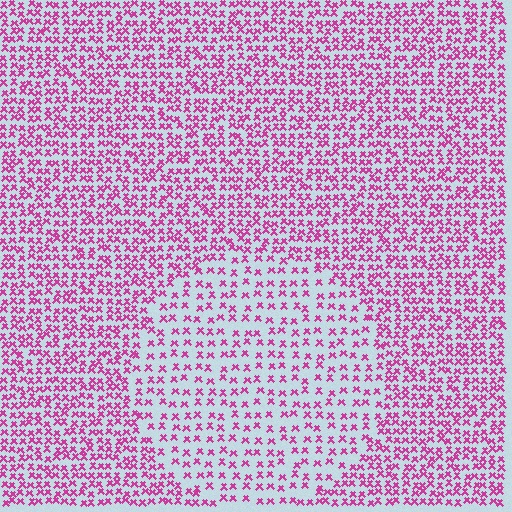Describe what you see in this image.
The image contains small magenta elements arranged at two different densities. A circle-shaped region is visible where the elements are less densely packed than the surrounding area.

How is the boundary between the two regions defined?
The boundary is defined by a change in element density (approximately 1.9x ratio). All elements are the same color, size, and shape.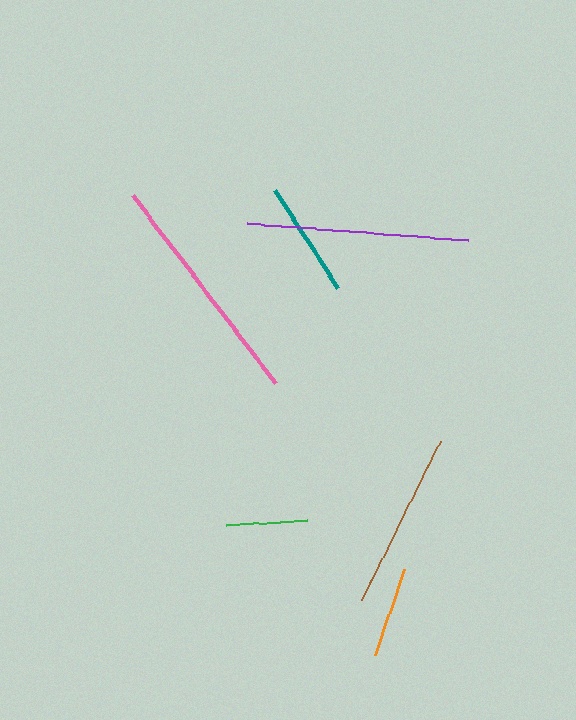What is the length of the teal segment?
The teal segment is approximately 117 pixels long.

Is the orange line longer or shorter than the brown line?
The brown line is longer than the orange line.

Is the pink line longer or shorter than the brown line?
The pink line is longer than the brown line.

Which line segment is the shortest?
The green line is the shortest at approximately 81 pixels.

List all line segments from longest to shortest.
From longest to shortest: pink, purple, brown, teal, orange, green.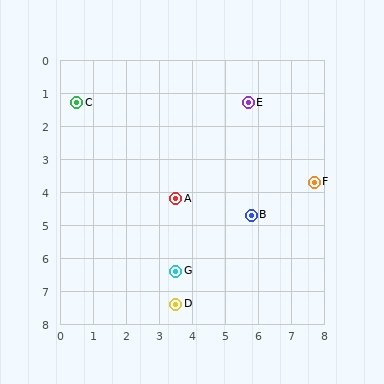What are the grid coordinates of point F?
Point F is at approximately (7.7, 3.7).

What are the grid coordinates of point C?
Point C is at approximately (0.5, 1.3).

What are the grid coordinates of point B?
Point B is at approximately (5.8, 4.7).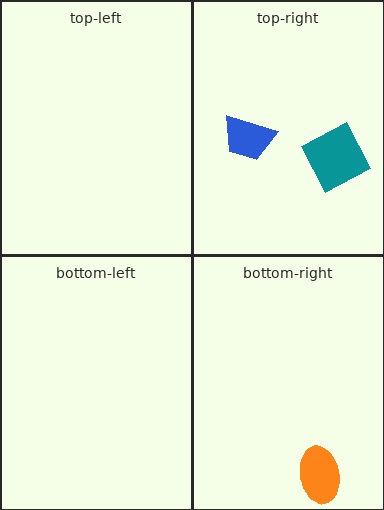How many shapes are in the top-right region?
2.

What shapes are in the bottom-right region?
The orange ellipse.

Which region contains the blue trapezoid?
The top-right region.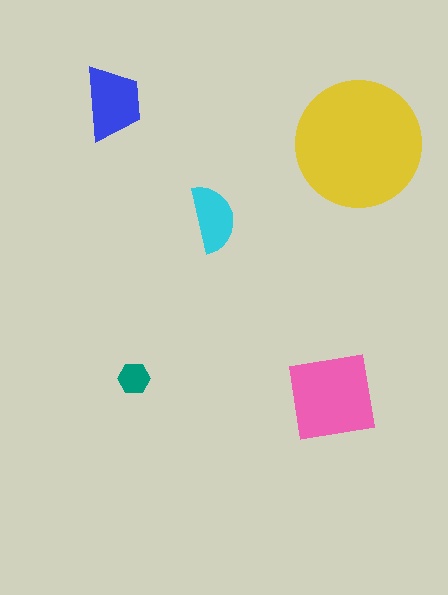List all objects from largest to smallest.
The yellow circle, the pink square, the blue trapezoid, the cyan semicircle, the teal hexagon.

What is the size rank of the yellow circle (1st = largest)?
1st.